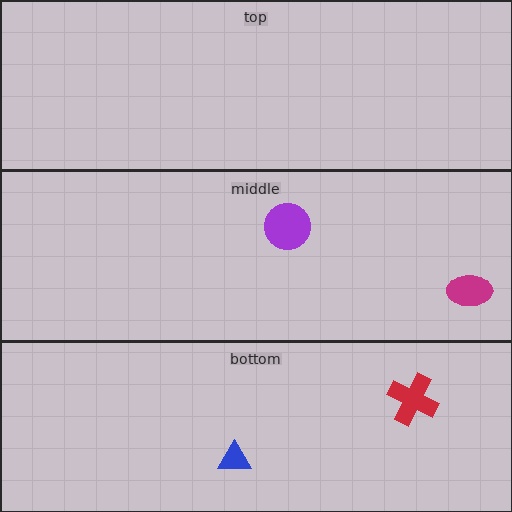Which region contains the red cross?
The bottom region.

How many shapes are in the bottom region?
2.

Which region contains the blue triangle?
The bottom region.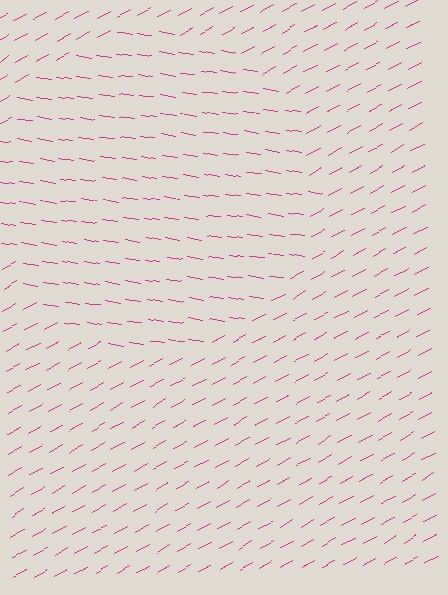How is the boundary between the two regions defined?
The boundary is defined purely by a change in line orientation (approximately 37 degrees difference). All lines are the same color and thickness.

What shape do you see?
I see a circle.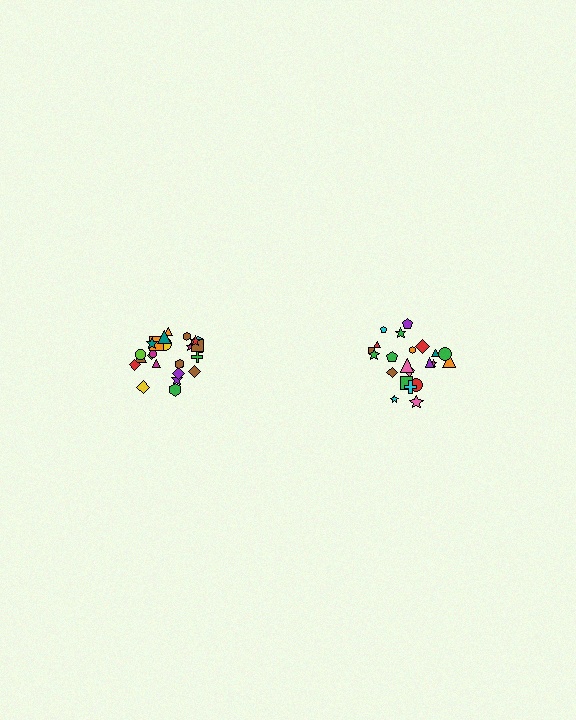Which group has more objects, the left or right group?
The left group.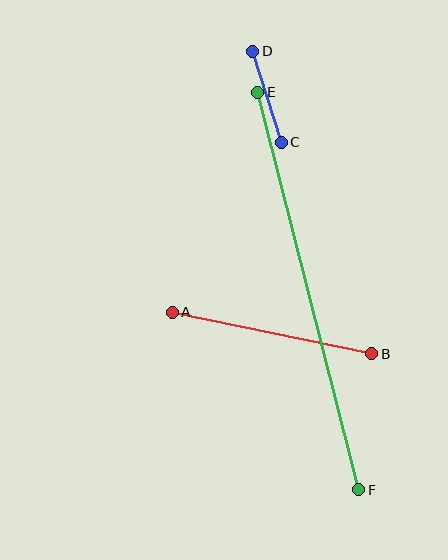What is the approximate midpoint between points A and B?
The midpoint is at approximately (272, 333) pixels.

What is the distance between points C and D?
The distance is approximately 95 pixels.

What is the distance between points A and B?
The distance is approximately 204 pixels.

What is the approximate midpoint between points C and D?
The midpoint is at approximately (267, 97) pixels.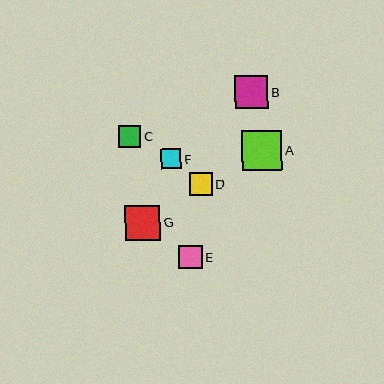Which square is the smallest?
Square F is the smallest with a size of approximately 20 pixels.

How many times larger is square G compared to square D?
Square G is approximately 1.5 times the size of square D.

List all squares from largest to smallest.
From largest to smallest: A, G, B, E, D, C, F.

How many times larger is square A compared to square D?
Square A is approximately 1.7 times the size of square D.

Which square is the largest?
Square A is the largest with a size of approximately 40 pixels.